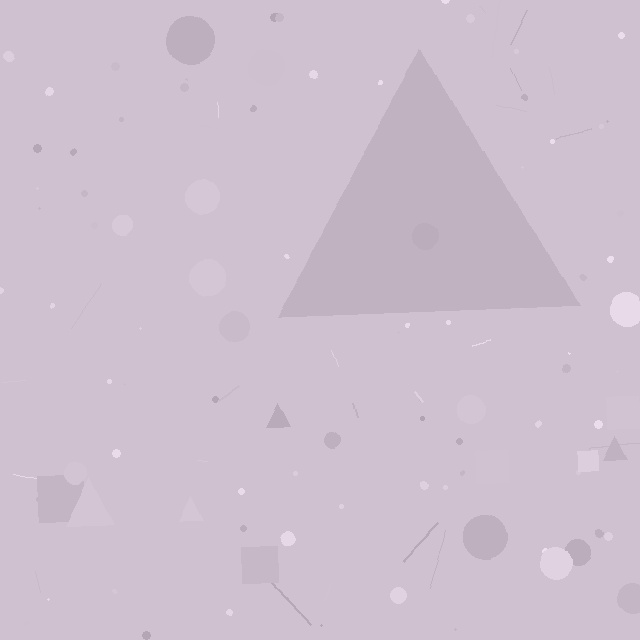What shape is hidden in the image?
A triangle is hidden in the image.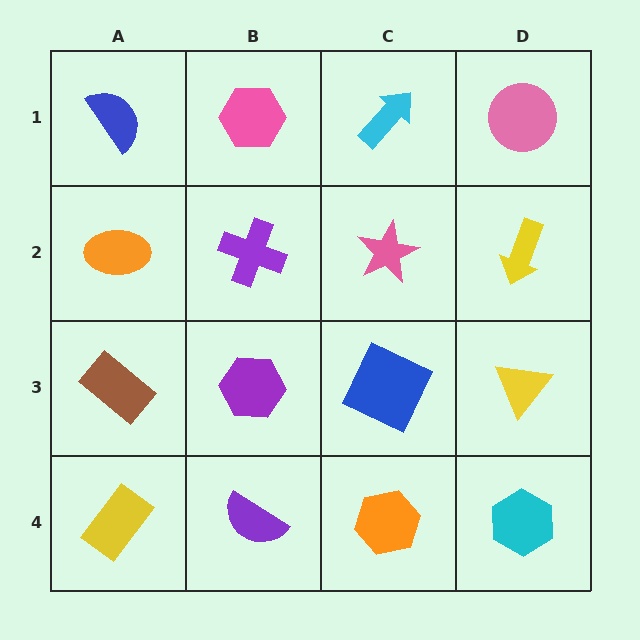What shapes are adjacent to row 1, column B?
A purple cross (row 2, column B), a blue semicircle (row 1, column A), a cyan arrow (row 1, column C).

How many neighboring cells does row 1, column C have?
3.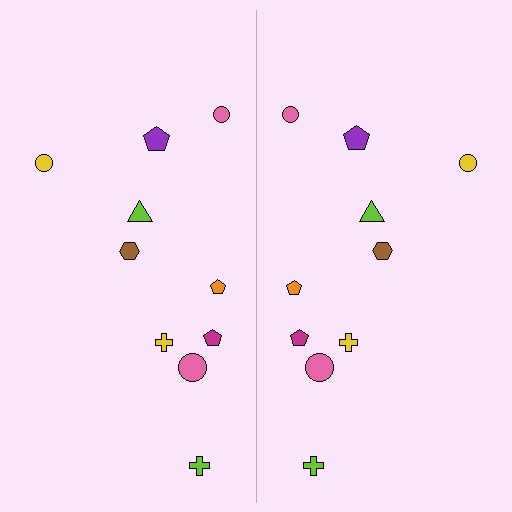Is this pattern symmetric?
Yes, this pattern has bilateral (reflection) symmetry.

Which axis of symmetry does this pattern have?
The pattern has a vertical axis of symmetry running through the center of the image.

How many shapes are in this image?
There are 20 shapes in this image.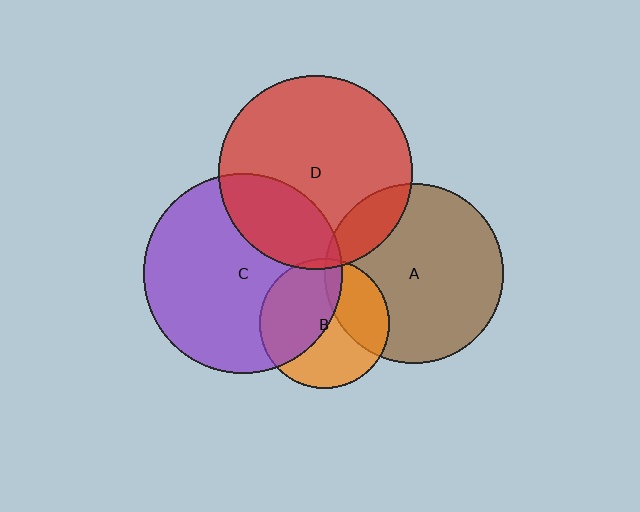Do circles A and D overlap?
Yes.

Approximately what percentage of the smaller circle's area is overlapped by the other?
Approximately 15%.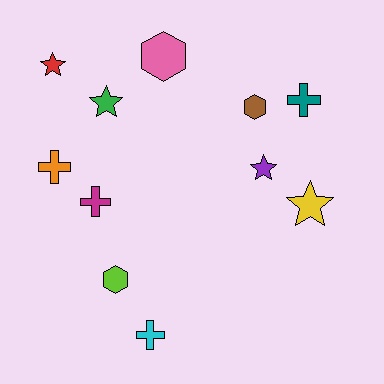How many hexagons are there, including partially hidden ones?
There are 3 hexagons.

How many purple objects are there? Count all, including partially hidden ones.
There is 1 purple object.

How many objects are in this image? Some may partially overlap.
There are 11 objects.